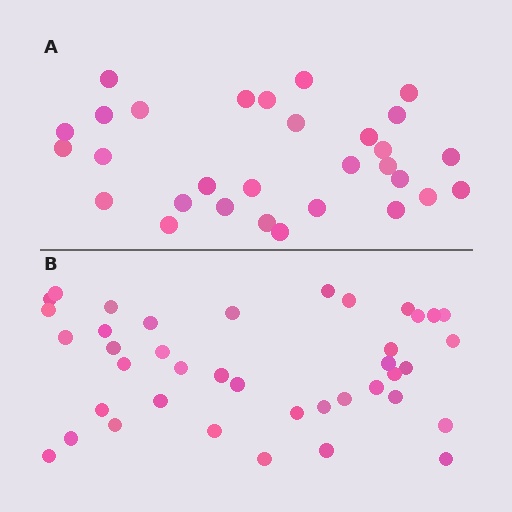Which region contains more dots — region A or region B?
Region B (the bottom region) has more dots.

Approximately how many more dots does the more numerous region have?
Region B has roughly 10 or so more dots than region A.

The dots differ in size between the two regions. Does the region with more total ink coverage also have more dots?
No. Region A has more total ink coverage because its dots are larger, but region B actually contains more individual dots. Total area can be misleading — the number of items is what matters here.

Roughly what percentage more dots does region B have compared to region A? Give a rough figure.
About 35% more.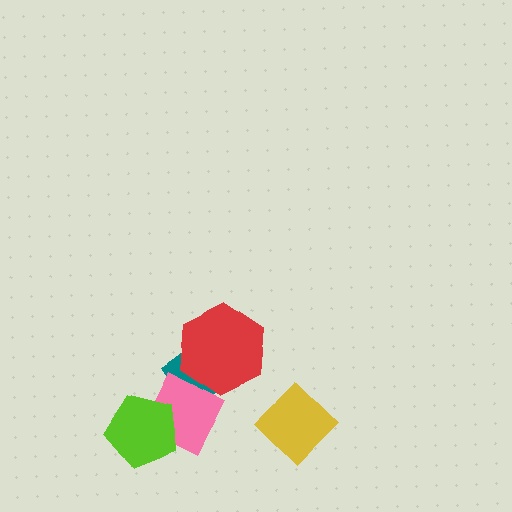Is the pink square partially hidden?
Yes, it is partially covered by another shape.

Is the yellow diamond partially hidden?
No, no other shape covers it.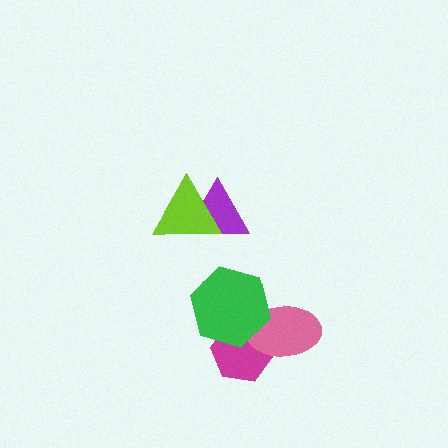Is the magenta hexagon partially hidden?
Yes, it is partially covered by another shape.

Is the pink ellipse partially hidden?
Yes, it is partially covered by another shape.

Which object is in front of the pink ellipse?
The green hexagon is in front of the pink ellipse.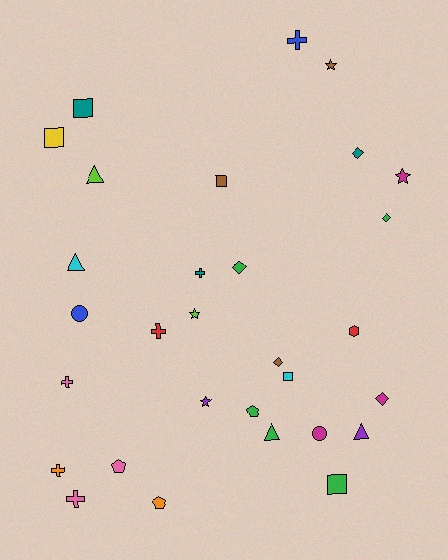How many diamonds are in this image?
There are 5 diamonds.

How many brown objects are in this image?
There are 3 brown objects.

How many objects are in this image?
There are 30 objects.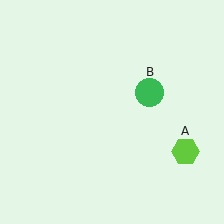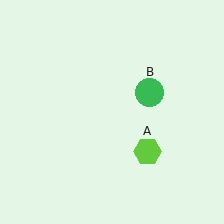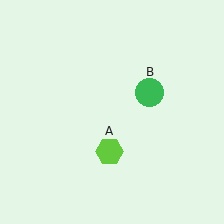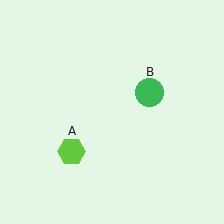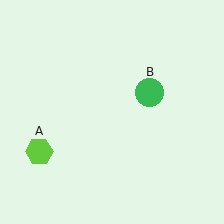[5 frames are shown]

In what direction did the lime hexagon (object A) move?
The lime hexagon (object A) moved left.